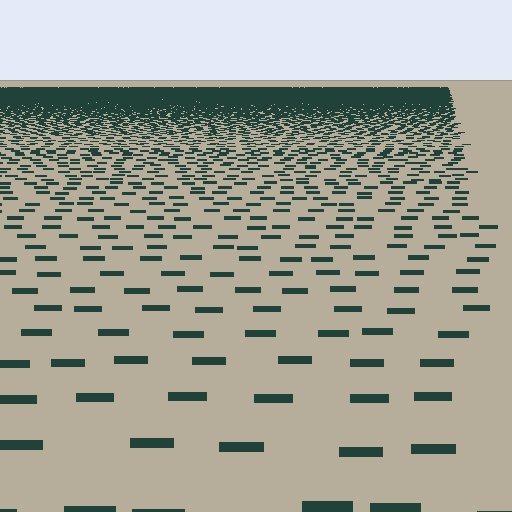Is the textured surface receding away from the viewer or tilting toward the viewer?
The surface is receding away from the viewer. Texture elements get smaller and denser toward the top.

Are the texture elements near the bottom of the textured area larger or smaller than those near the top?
Larger. Near the bottom, elements are closer to the viewer and appear at a bigger on-screen size.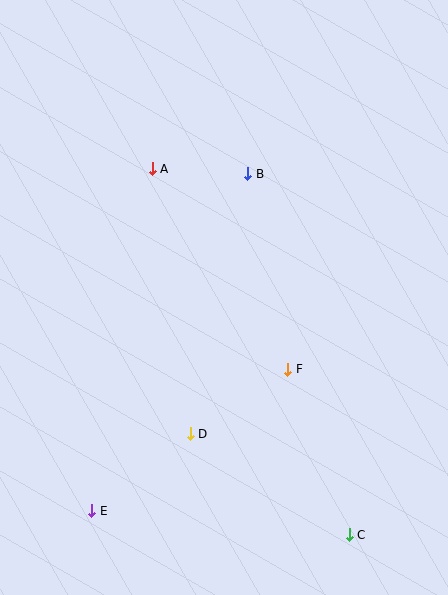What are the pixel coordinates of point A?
Point A is at (152, 169).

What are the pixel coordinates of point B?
Point B is at (248, 174).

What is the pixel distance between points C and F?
The distance between C and F is 177 pixels.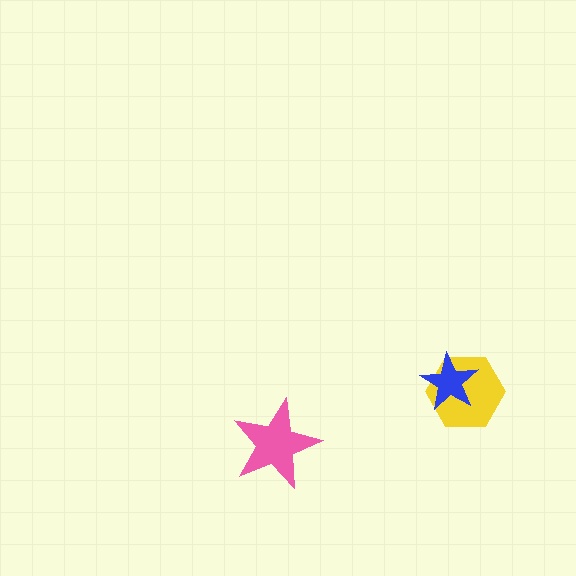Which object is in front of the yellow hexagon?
The blue star is in front of the yellow hexagon.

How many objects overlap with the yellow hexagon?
1 object overlaps with the yellow hexagon.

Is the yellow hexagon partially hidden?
Yes, it is partially covered by another shape.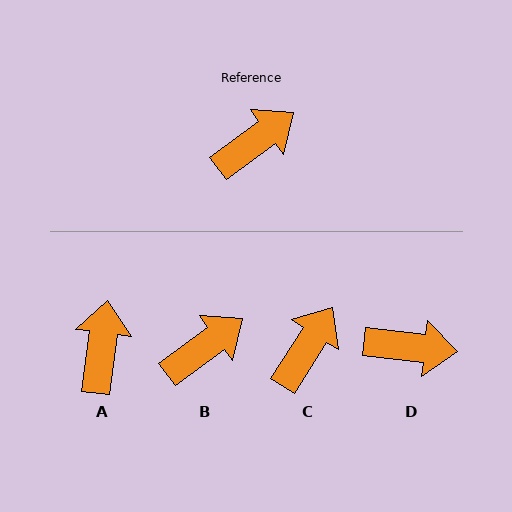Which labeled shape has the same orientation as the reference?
B.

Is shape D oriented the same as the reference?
No, it is off by about 42 degrees.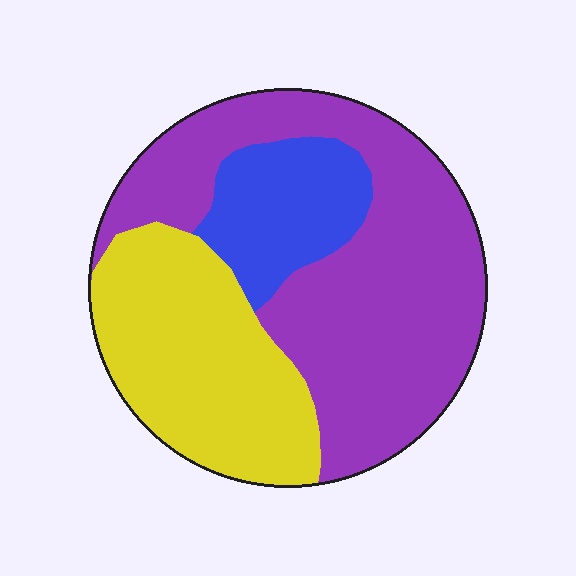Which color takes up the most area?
Purple, at roughly 55%.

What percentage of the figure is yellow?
Yellow takes up about one third (1/3) of the figure.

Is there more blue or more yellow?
Yellow.